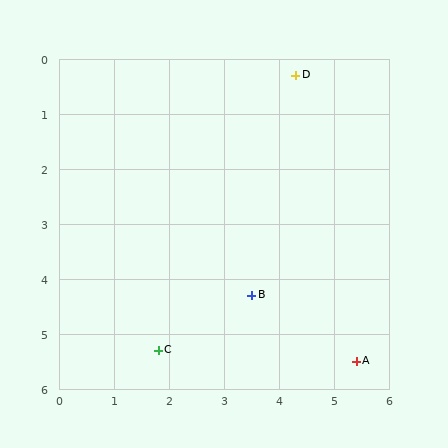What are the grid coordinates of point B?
Point B is at approximately (3.5, 4.3).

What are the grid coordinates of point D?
Point D is at approximately (4.3, 0.3).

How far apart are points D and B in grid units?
Points D and B are about 4.1 grid units apart.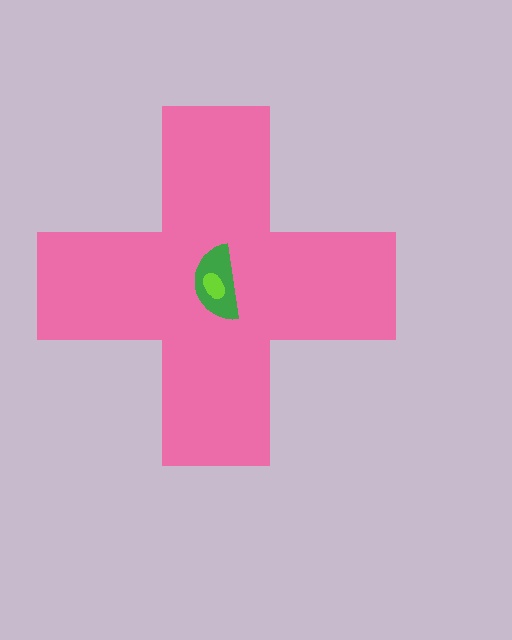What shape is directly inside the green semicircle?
The lime ellipse.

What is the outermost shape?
The pink cross.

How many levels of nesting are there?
3.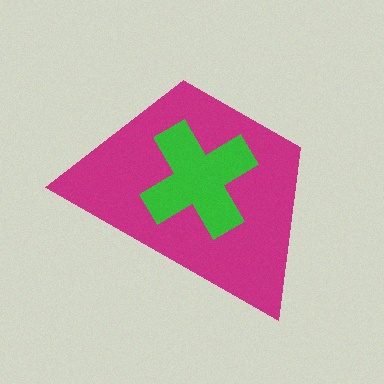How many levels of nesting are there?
2.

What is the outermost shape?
The magenta trapezoid.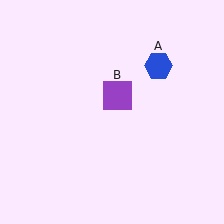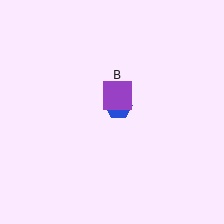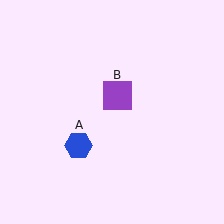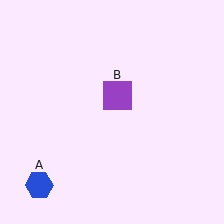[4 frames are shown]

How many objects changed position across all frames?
1 object changed position: blue hexagon (object A).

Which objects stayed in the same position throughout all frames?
Purple square (object B) remained stationary.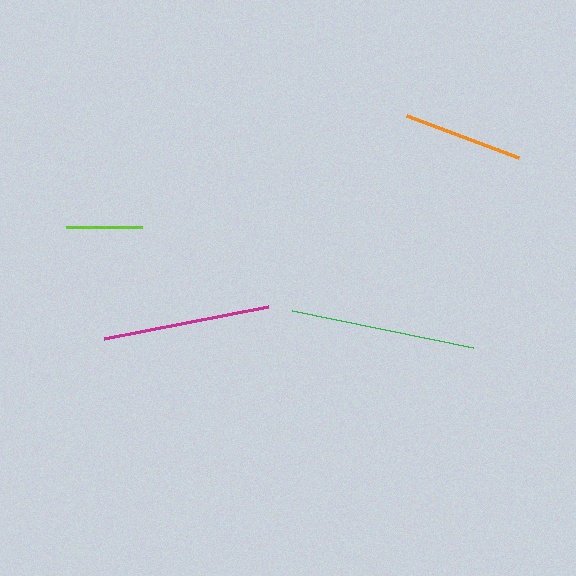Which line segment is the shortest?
The lime line is the shortest at approximately 76 pixels.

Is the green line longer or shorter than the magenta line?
The green line is longer than the magenta line.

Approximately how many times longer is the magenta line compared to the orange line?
The magenta line is approximately 1.4 times the length of the orange line.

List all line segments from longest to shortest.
From longest to shortest: green, magenta, orange, lime.